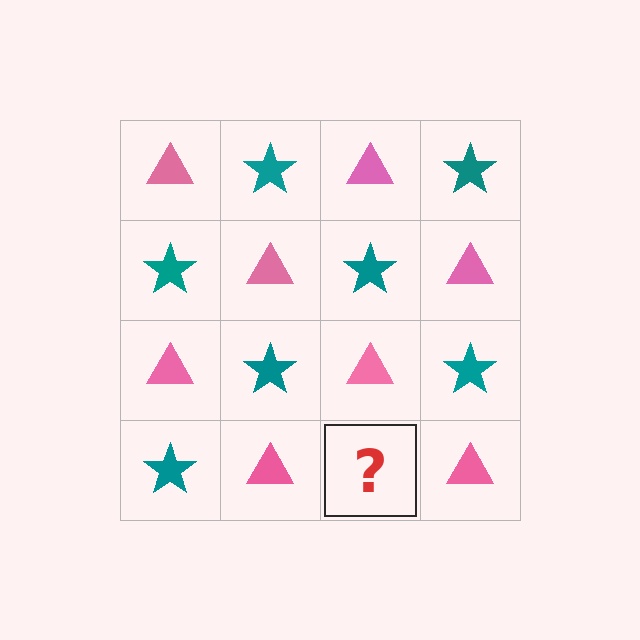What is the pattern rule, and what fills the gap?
The rule is that it alternates pink triangle and teal star in a checkerboard pattern. The gap should be filled with a teal star.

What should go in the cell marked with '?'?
The missing cell should contain a teal star.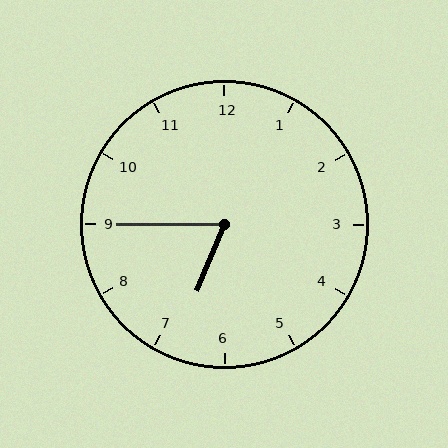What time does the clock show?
6:45.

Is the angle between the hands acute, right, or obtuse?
It is acute.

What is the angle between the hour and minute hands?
Approximately 68 degrees.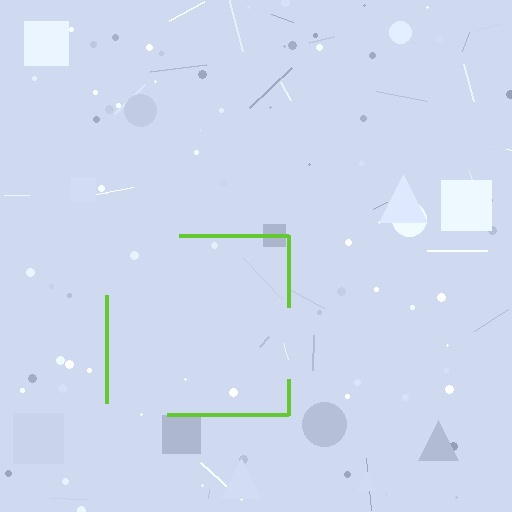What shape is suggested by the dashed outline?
The dashed outline suggests a square.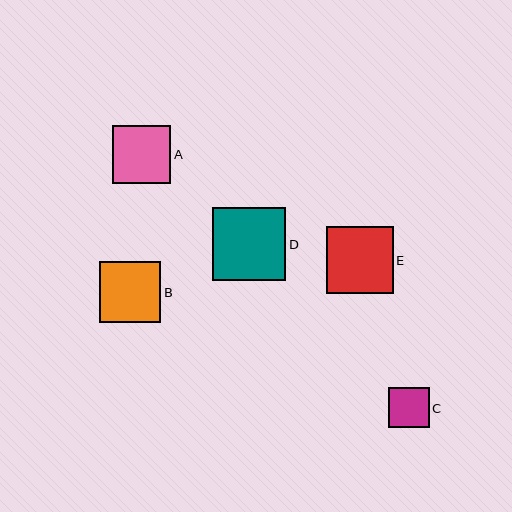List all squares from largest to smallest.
From largest to smallest: D, E, B, A, C.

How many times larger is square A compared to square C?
Square A is approximately 1.4 times the size of square C.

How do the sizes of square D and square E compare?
Square D and square E are approximately the same size.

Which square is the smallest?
Square C is the smallest with a size of approximately 40 pixels.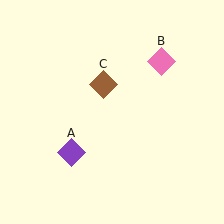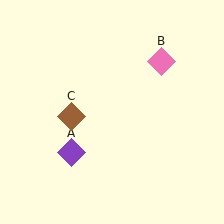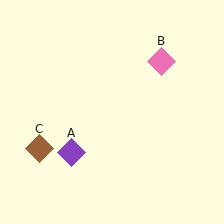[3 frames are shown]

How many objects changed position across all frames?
1 object changed position: brown diamond (object C).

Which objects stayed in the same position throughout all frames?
Purple diamond (object A) and pink diamond (object B) remained stationary.